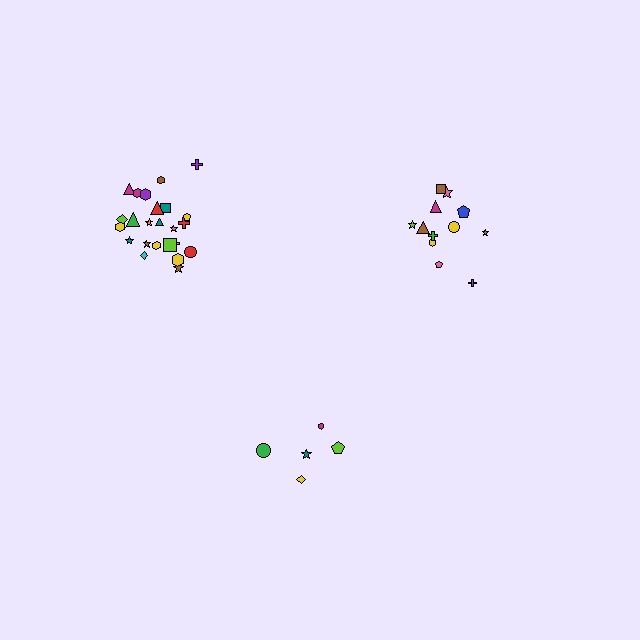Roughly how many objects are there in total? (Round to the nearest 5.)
Roughly 40 objects in total.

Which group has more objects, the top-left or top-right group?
The top-left group.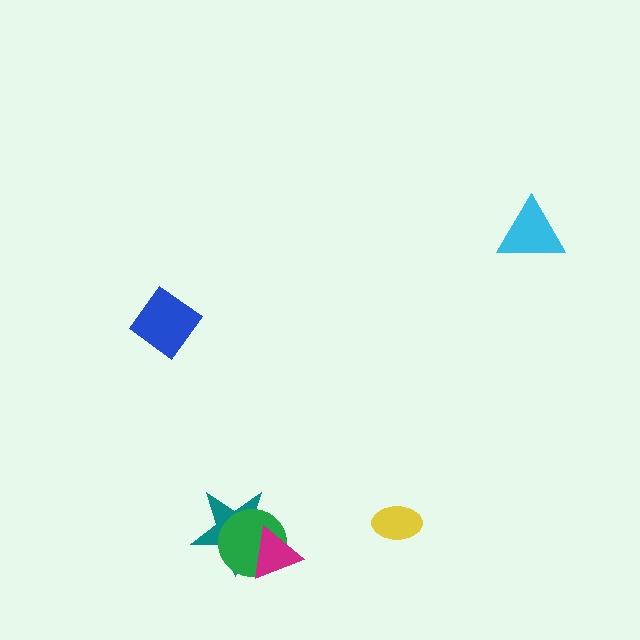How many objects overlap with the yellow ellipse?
0 objects overlap with the yellow ellipse.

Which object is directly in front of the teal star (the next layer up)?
The green circle is directly in front of the teal star.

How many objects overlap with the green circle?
2 objects overlap with the green circle.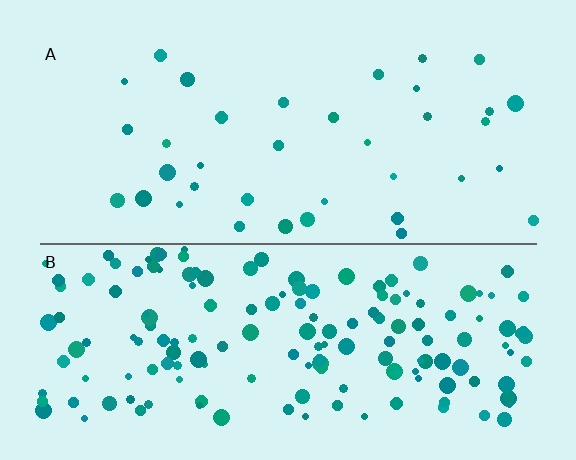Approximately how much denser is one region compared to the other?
Approximately 4.5× — region B over region A.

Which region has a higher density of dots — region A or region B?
B (the bottom).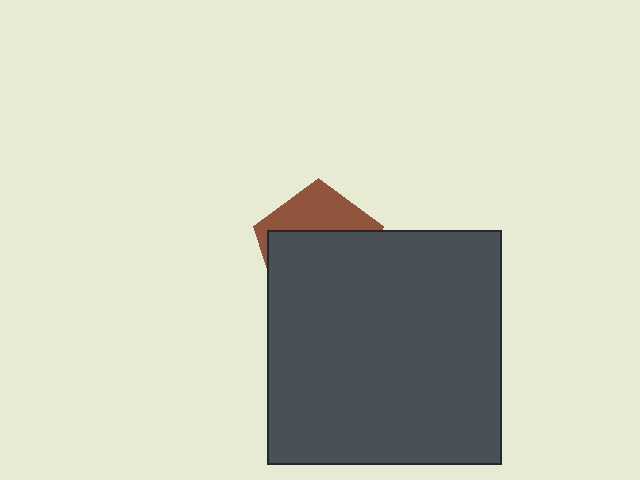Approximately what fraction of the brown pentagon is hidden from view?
Roughly 66% of the brown pentagon is hidden behind the dark gray square.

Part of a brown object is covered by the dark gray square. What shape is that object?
It is a pentagon.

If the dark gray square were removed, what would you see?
You would see the complete brown pentagon.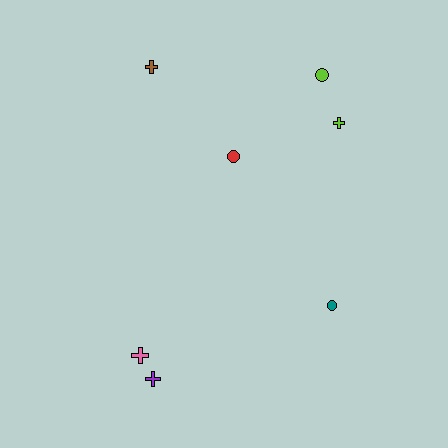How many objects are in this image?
There are 7 objects.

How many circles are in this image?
There are 3 circles.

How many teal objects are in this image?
There is 1 teal object.